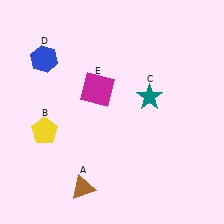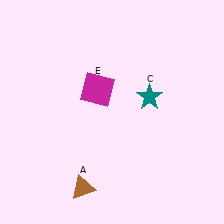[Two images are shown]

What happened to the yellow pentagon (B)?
The yellow pentagon (B) was removed in Image 2. It was in the bottom-left area of Image 1.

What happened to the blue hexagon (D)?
The blue hexagon (D) was removed in Image 2. It was in the top-left area of Image 1.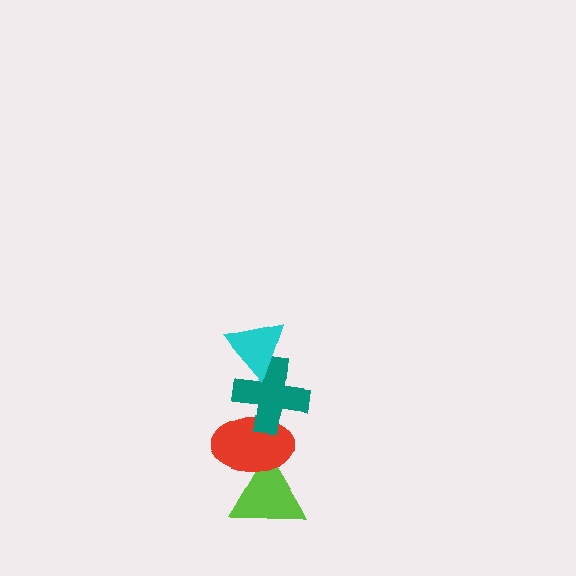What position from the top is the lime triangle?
The lime triangle is 4th from the top.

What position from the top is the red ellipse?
The red ellipse is 3rd from the top.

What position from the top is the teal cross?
The teal cross is 2nd from the top.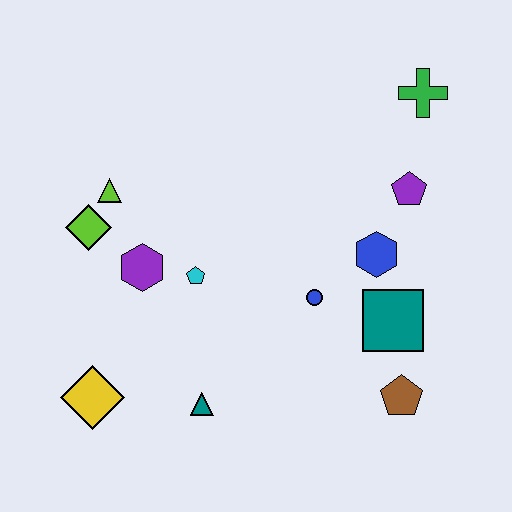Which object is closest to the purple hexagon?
The cyan pentagon is closest to the purple hexagon.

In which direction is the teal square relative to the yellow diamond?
The teal square is to the right of the yellow diamond.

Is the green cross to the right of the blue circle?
Yes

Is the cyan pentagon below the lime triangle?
Yes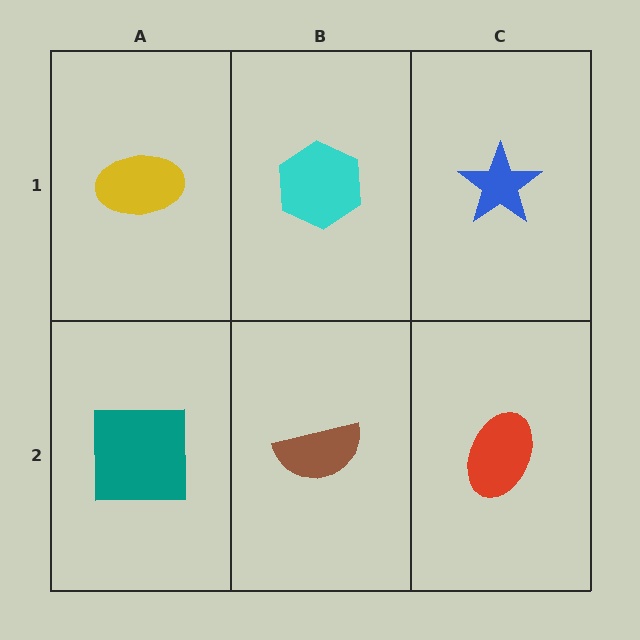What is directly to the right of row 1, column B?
A blue star.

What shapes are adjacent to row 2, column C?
A blue star (row 1, column C), a brown semicircle (row 2, column B).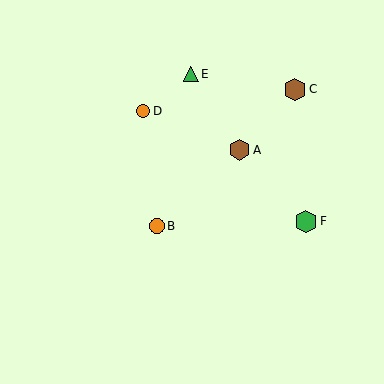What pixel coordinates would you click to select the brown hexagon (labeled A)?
Click at (239, 150) to select the brown hexagon A.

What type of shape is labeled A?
Shape A is a brown hexagon.